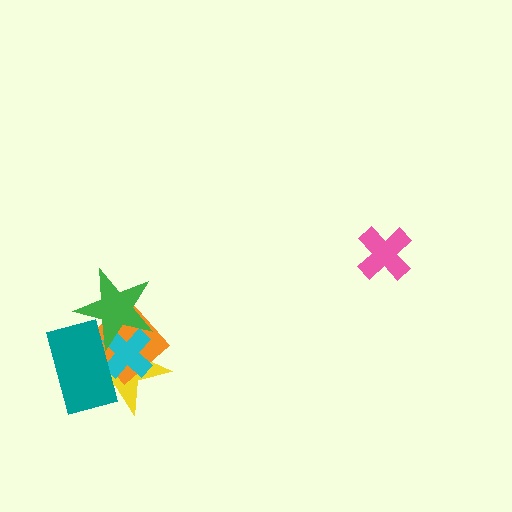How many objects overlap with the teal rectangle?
4 objects overlap with the teal rectangle.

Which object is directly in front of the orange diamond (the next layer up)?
The cyan cross is directly in front of the orange diamond.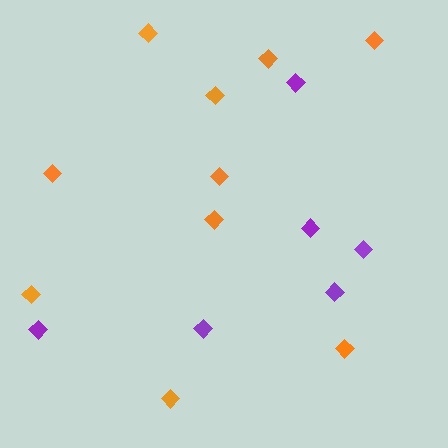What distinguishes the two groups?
There are 2 groups: one group of orange diamonds (10) and one group of purple diamonds (6).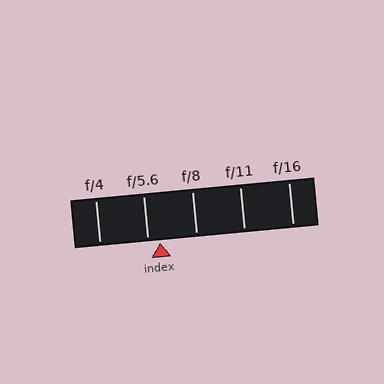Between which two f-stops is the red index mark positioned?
The index mark is between f/5.6 and f/8.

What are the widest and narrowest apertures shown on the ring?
The widest aperture shown is f/4 and the narrowest is f/16.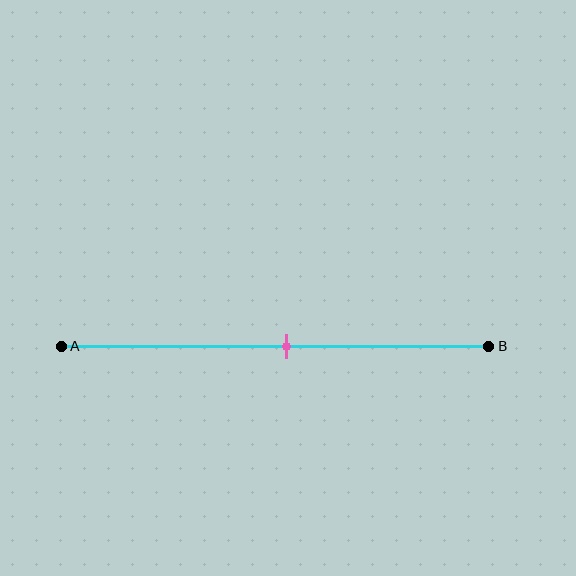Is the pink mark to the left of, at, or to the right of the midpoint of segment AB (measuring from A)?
The pink mark is approximately at the midpoint of segment AB.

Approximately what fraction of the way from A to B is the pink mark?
The pink mark is approximately 55% of the way from A to B.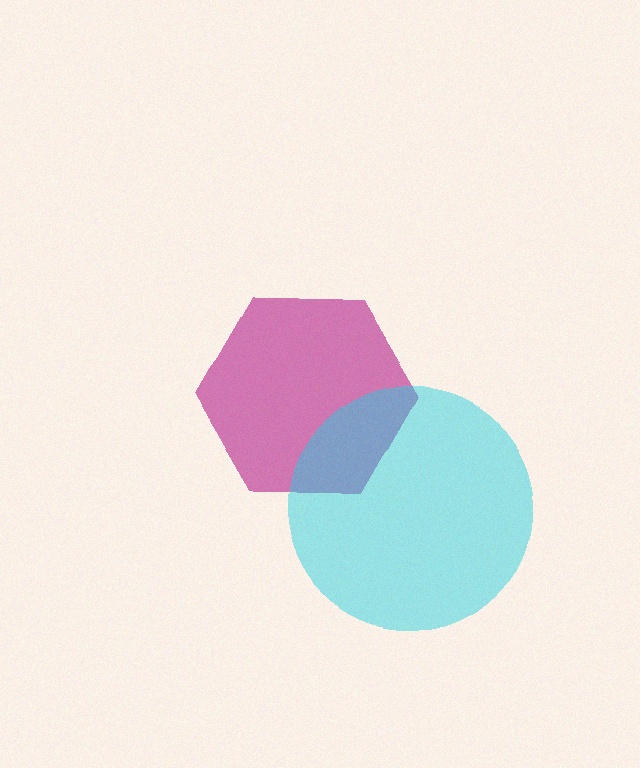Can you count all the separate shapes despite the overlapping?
Yes, there are 2 separate shapes.